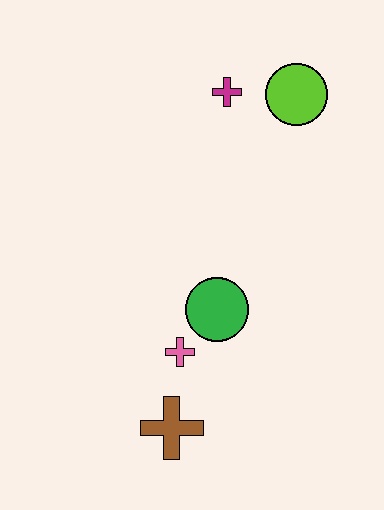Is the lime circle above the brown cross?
Yes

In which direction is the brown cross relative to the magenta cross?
The brown cross is below the magenta cross.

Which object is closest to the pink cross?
The green circle is closest to the pink cross.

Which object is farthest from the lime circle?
The brown cross is farthest from the lime circle.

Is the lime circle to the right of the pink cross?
Yes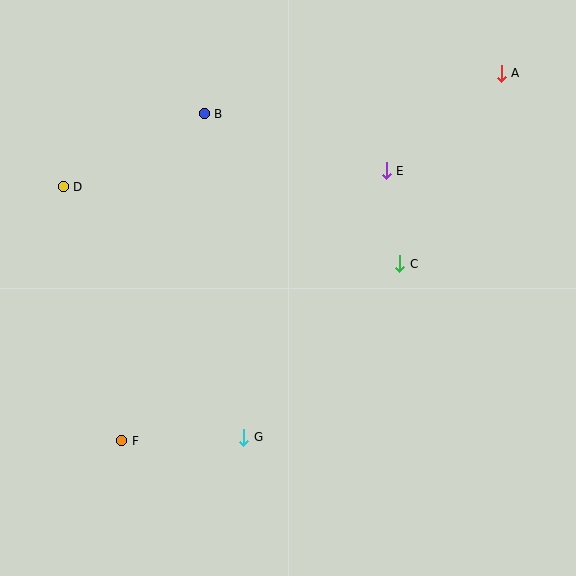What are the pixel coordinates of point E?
Point E is at (386, 171).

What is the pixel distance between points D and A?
The distance between D and A is 453 pixels.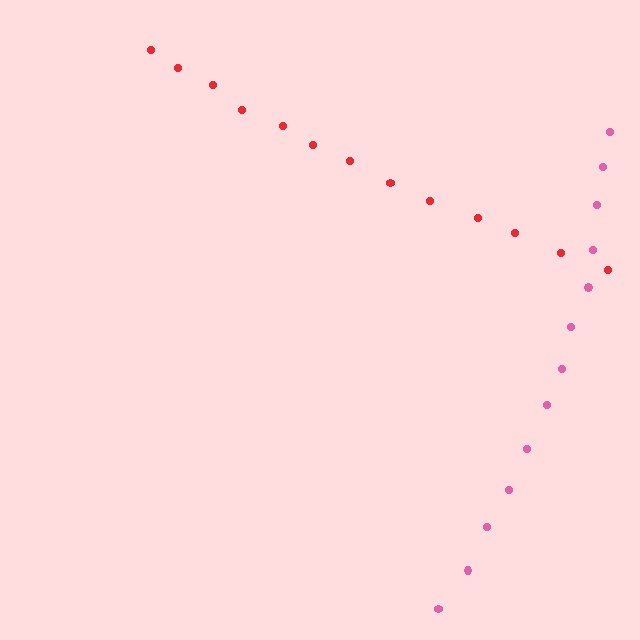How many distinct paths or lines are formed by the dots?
There are 2 distinct paths.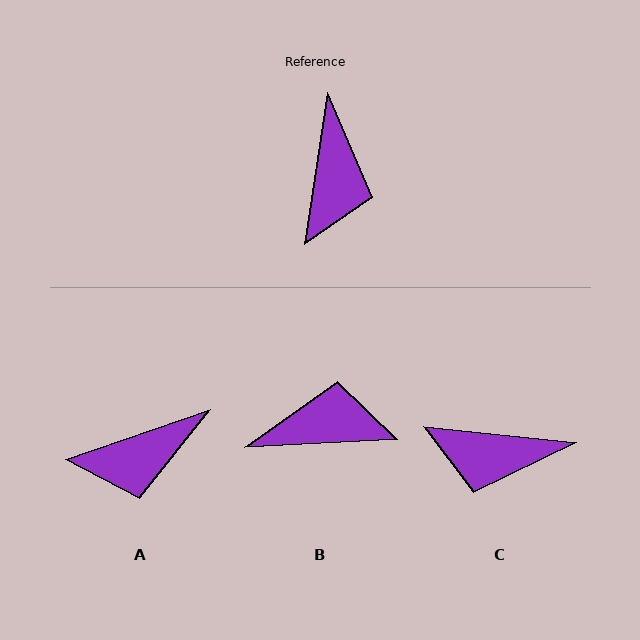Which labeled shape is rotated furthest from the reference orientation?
B, about 101 degrees away.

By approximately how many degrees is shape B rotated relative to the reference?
Approximately 101 degrees counter-clockwise.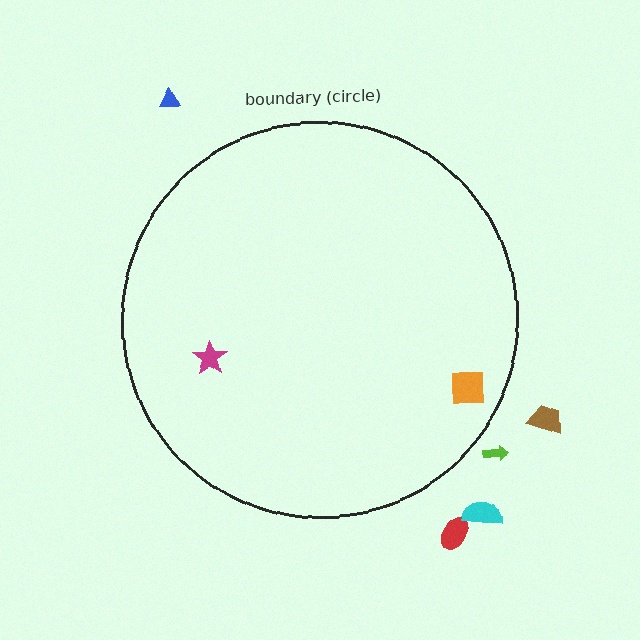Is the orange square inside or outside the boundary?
Inside.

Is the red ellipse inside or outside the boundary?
Outside.